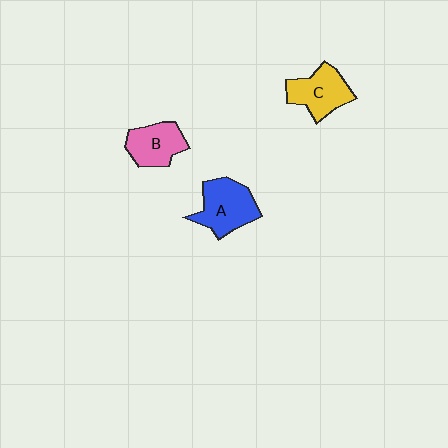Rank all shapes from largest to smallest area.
From largest to smallest: A (blue), C (yellow), B (pink).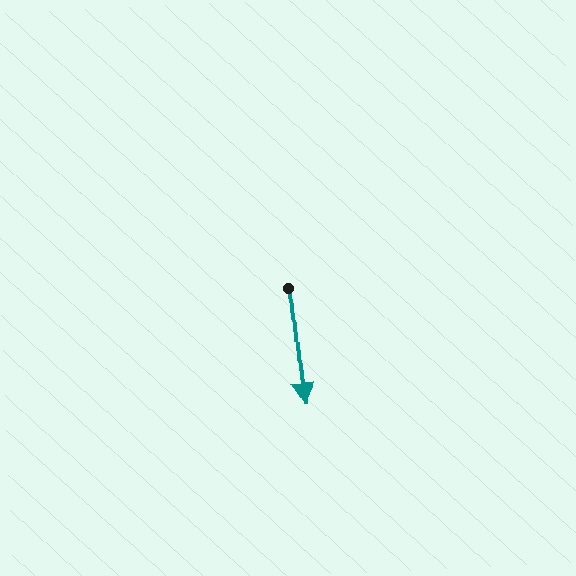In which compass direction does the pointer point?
South.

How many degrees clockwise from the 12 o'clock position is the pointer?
Approximately 174 degrees.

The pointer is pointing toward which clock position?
Roughly 6 o'clock.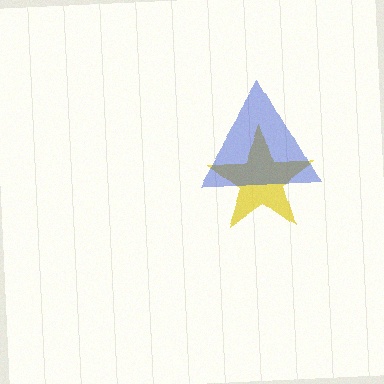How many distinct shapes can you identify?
There are 2 distinct shapes: a yellow star, a blue triangle.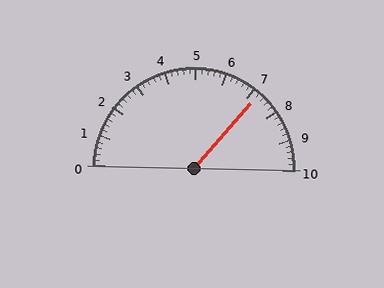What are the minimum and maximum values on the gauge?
The gauge ranges from 0 to 10.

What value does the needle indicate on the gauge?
The needle indicates approximately 7.2.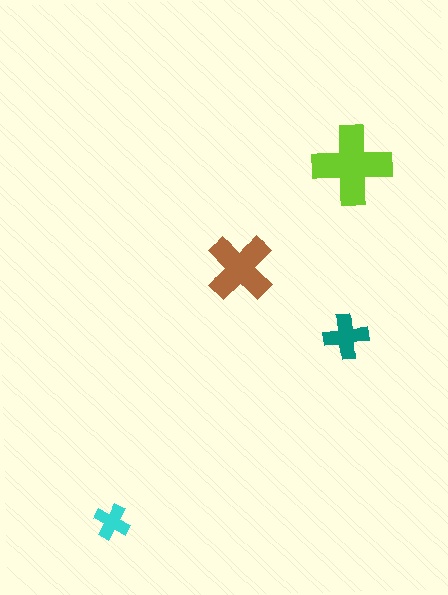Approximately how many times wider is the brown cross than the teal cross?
About 1.5 times wider.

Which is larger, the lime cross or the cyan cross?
The lime one.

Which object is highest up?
The lime cross is topmost.